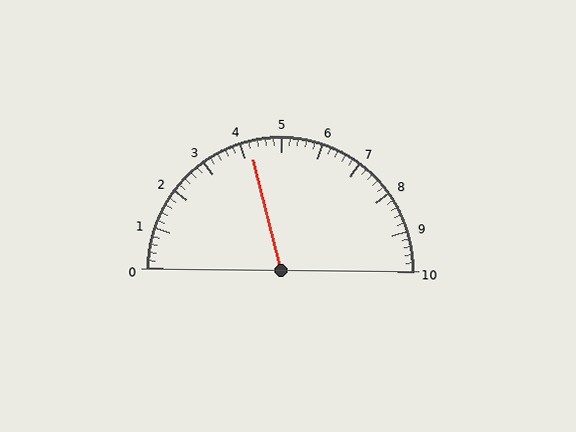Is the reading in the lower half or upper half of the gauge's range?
The reading is in the lower half of the range (0 to 10).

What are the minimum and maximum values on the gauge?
The gauge ranges from 0 to 10.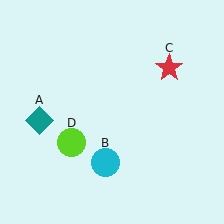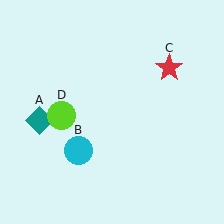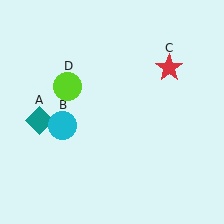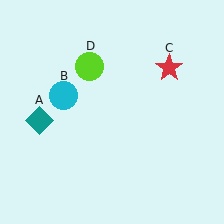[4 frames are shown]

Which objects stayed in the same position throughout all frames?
Teal diamond (object A) and red star (object C) remained stationary.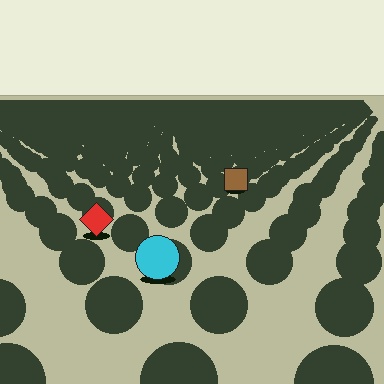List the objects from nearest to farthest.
From nearest to farthest: the cyan circle, the red diamond, the brown square.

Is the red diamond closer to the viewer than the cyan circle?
No. The cyan circle is closer — you can tell from the texture gradient: the ground texture is coarser near it.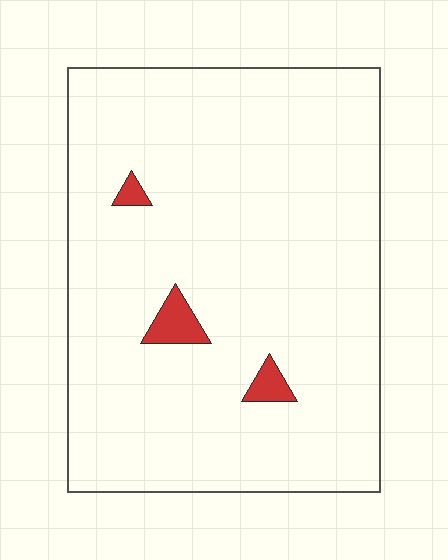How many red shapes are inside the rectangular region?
3.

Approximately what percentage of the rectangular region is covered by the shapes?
Approximately 5%.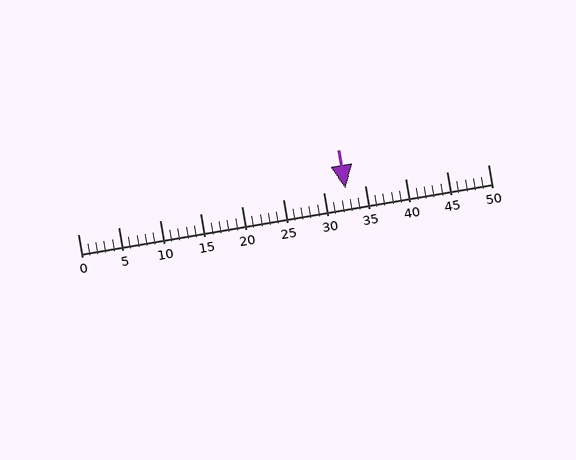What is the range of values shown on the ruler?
The ruler shows values from 0 to 50.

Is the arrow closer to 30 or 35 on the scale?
The arrow is closer to 35.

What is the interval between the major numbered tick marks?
The major tick marks are spaced 5 units apart.